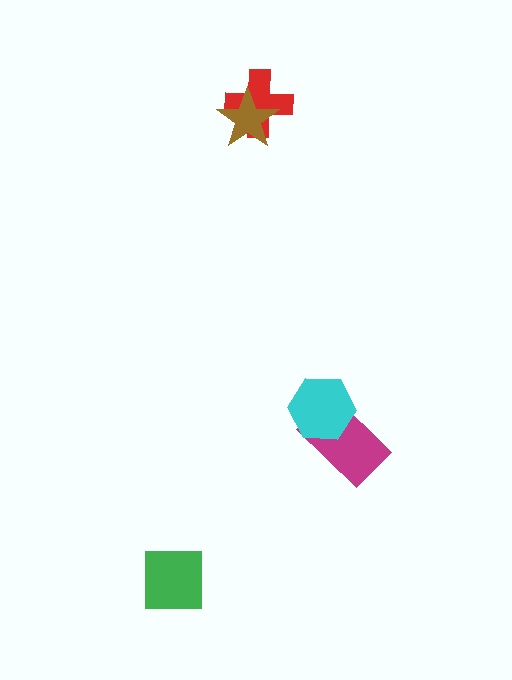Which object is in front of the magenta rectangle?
The cyan hexagon is in front of the magenta rectangle.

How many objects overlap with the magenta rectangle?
1 object overlaps with the magenta rectangle.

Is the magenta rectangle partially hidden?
Yes, it is partially covered by another shape.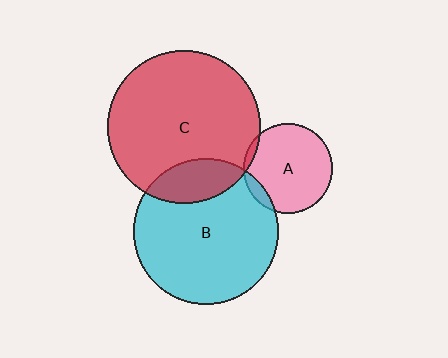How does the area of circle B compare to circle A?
Approximately 2.6 times.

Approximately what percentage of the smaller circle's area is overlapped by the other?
Approximately 5%.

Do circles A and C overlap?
Yes.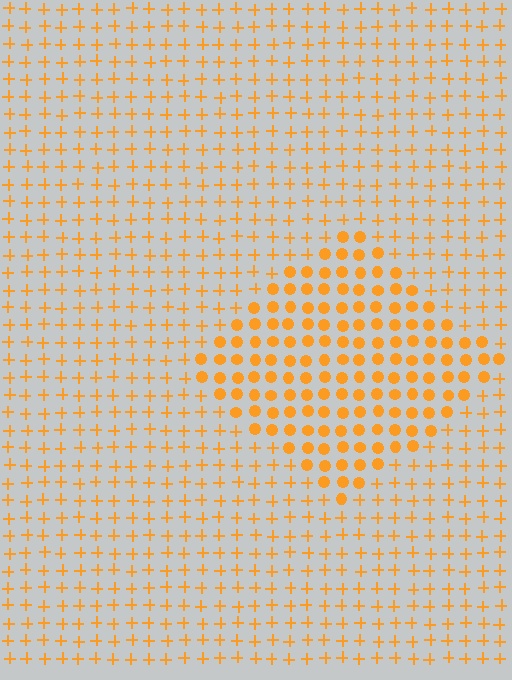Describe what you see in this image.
The image is filled with small orange elements arranged in a uniform grid. A diamond-shaped region contains circles, while the surrounding area contains plus signs. The boundary is defined purely by the change in element shape.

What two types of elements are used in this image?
The image uses circles inside the diamond region and plus signs outside it.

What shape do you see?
I see a diamond.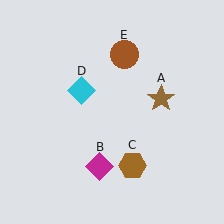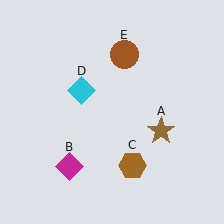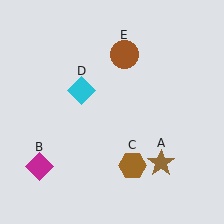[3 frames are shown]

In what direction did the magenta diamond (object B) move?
The magenta diamond (object B) moved left.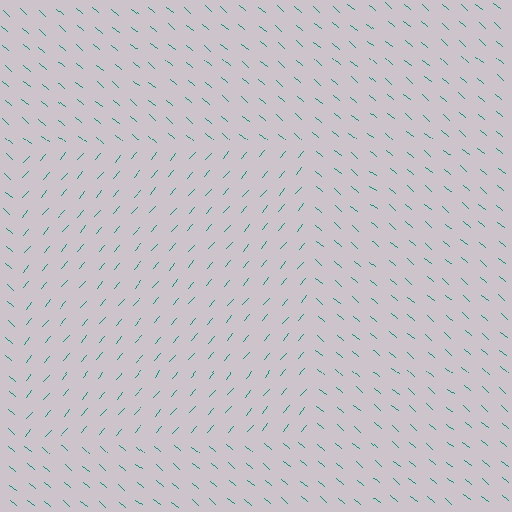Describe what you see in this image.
The image is filled with small teal line segments. A rectangle region in the image has lines oriented differently from the surrounding lines, creating a visible texture boundary.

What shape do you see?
I see a rectangle.